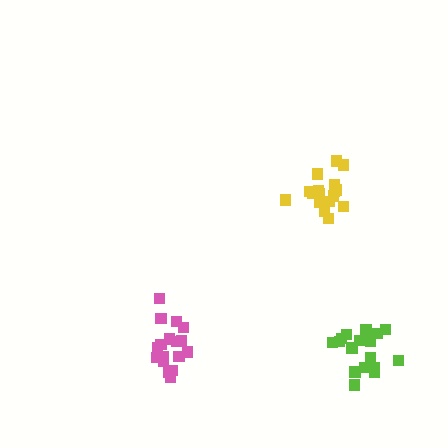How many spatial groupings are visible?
There are 3 spatial groupings.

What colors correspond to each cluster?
The clusters are colored: yellow, pink, lime.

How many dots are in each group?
Group 1: 17 dots, Group 2: 17 dots, Group 3: 20 dots (54 total).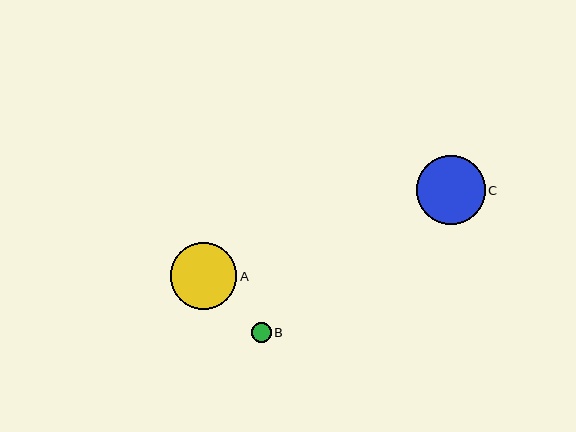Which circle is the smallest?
Circle B is the smallest with a size of approximately 20 pixels.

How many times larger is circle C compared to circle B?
Circle C is approximately 3.4 times the size of circle B.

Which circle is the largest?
Circle C is the largest with a size of approximately 69 pixels.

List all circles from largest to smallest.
From largest to smallest: C, A, B.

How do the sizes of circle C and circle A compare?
Circle C and circle A are approximately the same size.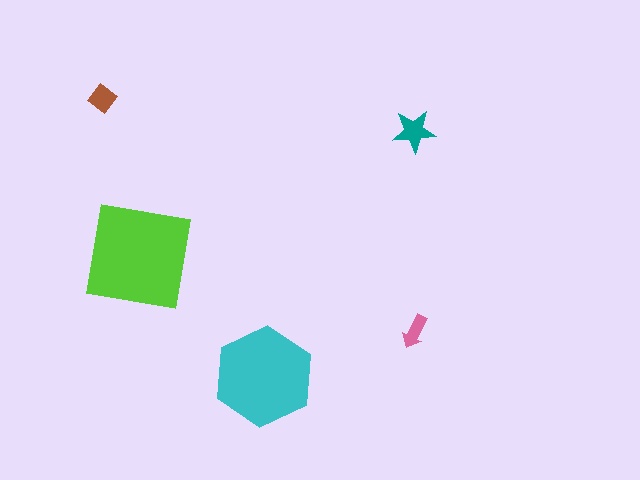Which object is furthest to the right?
The pink arrow is rightmost.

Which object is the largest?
The lime square.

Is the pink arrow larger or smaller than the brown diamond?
Smaller.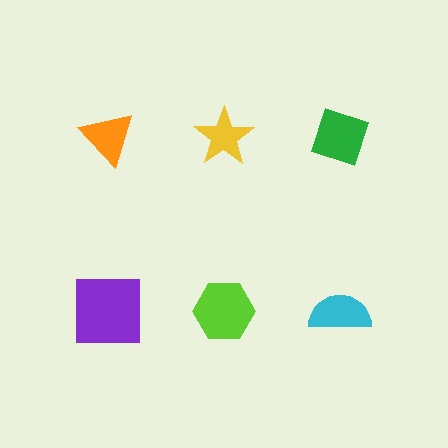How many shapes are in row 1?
3 shapes.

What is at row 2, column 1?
A purple square.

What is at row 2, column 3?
A cyan semicircle.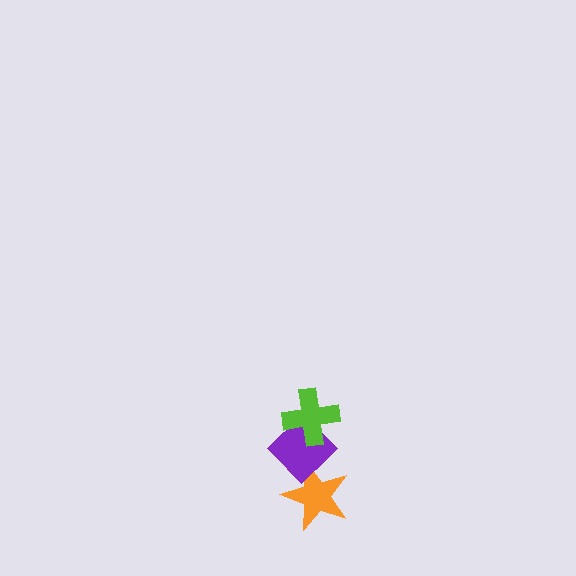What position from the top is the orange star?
The orange star is 3rd from the top.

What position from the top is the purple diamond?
The purple diamond is 2nd from the top.